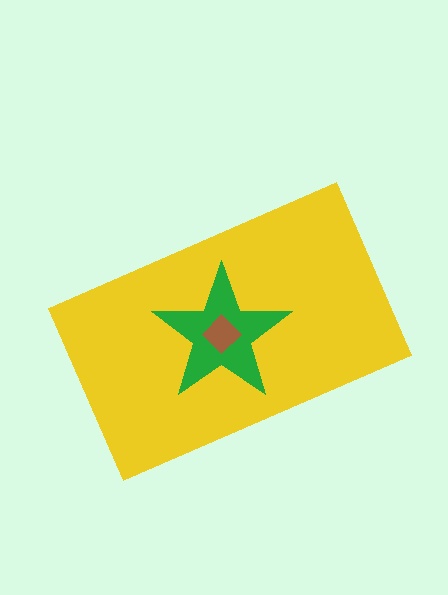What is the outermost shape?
The yellow rectangle.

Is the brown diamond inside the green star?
Yes.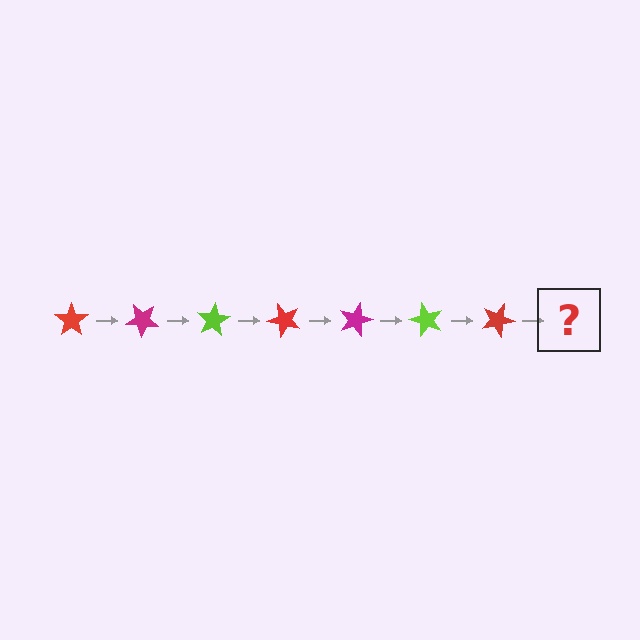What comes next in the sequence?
The next element should be a magenta star, rotated 280 degrees from the start.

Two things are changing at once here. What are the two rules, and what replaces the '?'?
The two rules are that it rotates 40 degrees each step and the color cycles through red, magenta, and lime. The '?' should be a magenta star, rotated 280 degrees from the start.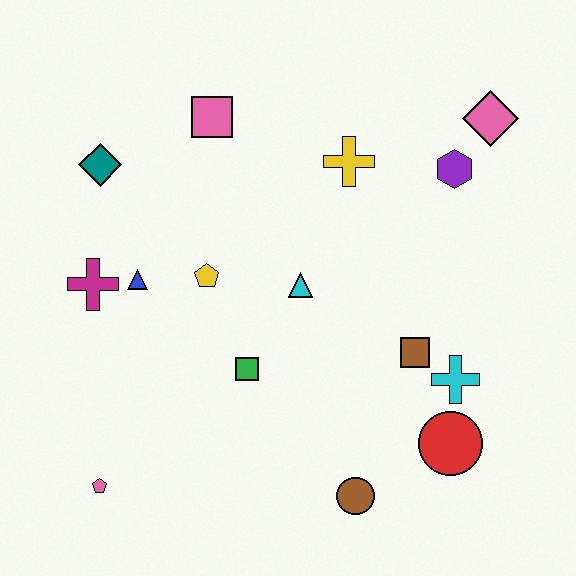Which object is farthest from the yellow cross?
The pink pentagon is farthest from the yellow cross.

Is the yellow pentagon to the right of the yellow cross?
No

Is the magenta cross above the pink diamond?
No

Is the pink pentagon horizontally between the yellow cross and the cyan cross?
No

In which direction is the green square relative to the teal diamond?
The green square is below the teal diamond.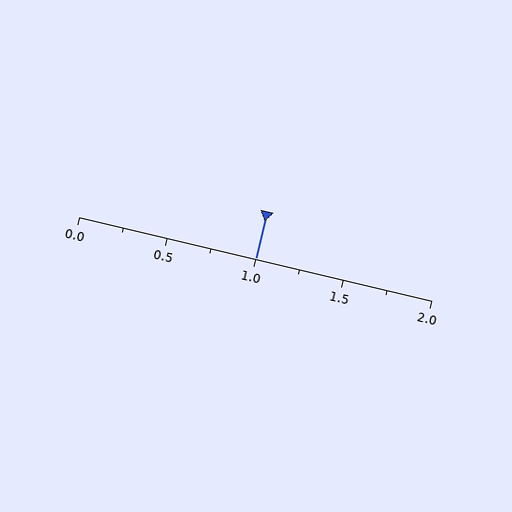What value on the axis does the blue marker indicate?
The marker indicates approximately 1.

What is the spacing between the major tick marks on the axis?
The major ticks are spaced 0.5 apart.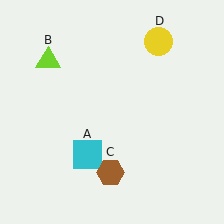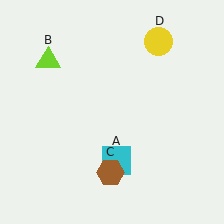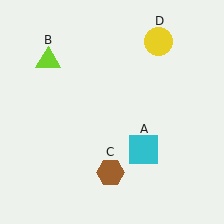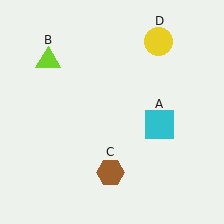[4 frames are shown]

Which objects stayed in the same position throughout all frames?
Lime triangle (object B) and brown hexagon (object C) and yellow circle (object D) remained stationary.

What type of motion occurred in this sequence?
The cyan square (object A) rotated counterclockwise around the center of the scene.